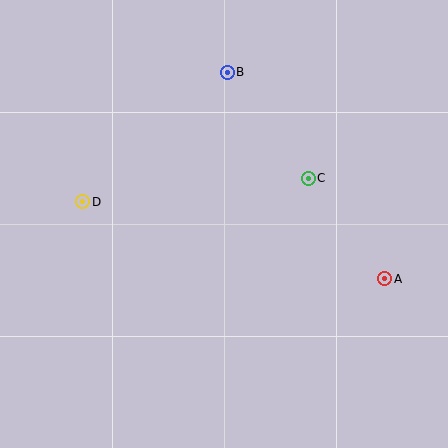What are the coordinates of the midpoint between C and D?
The midpoint between C and D is at (196, 190).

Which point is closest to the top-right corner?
Point C is closest to the top-right corner.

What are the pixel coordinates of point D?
Point D is at (83, 202).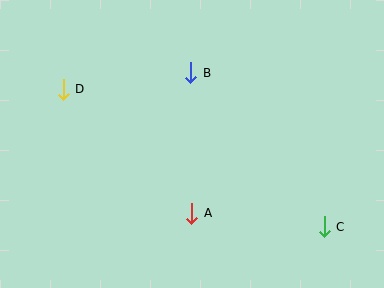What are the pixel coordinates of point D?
Point D is at (63, 89).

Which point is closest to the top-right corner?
Point B is closest to the top-right corner.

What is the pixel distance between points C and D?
The distance between C and D is 295 pixels.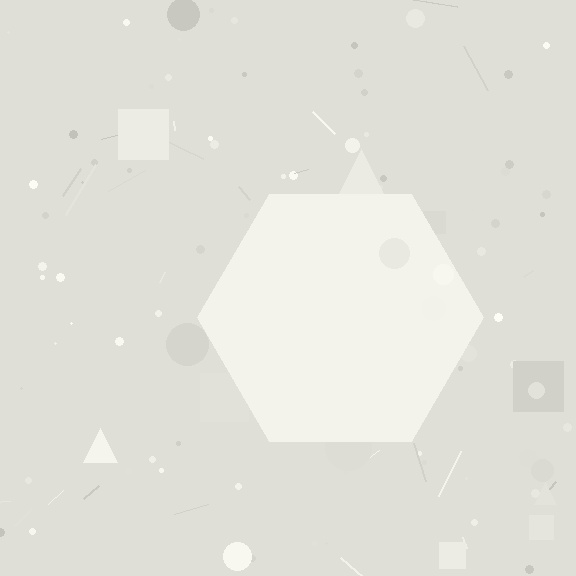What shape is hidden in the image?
A hexagon is hidden in the image.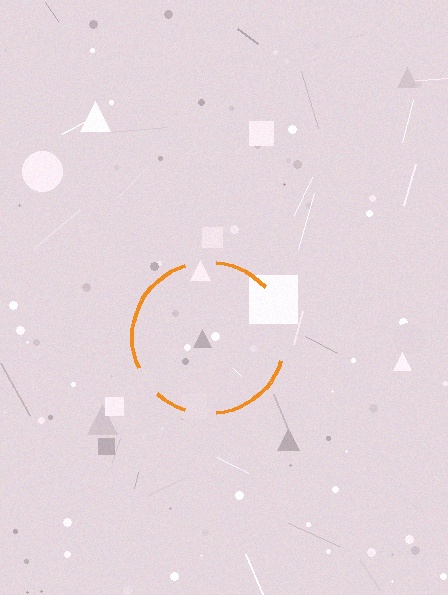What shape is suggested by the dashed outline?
The dashed outline suggests a circle.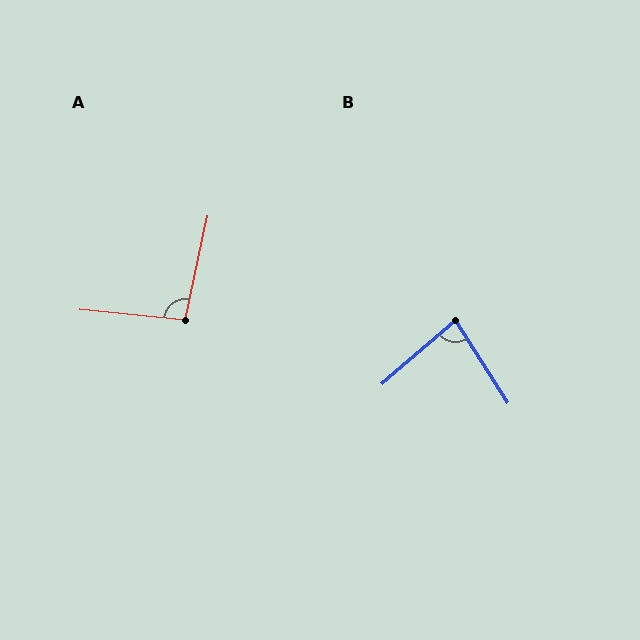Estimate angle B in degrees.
Approximately 81 degrees.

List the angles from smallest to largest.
B (81°), A (96°).